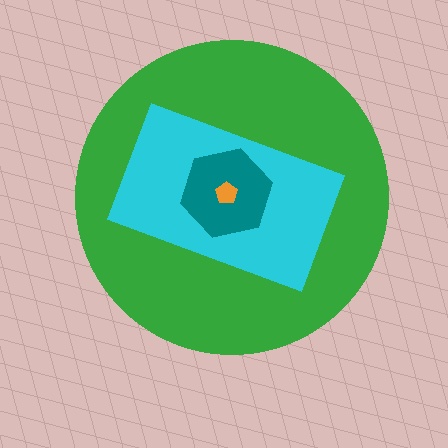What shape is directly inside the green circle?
The cyan rectangle.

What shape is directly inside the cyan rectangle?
The teal hexagon.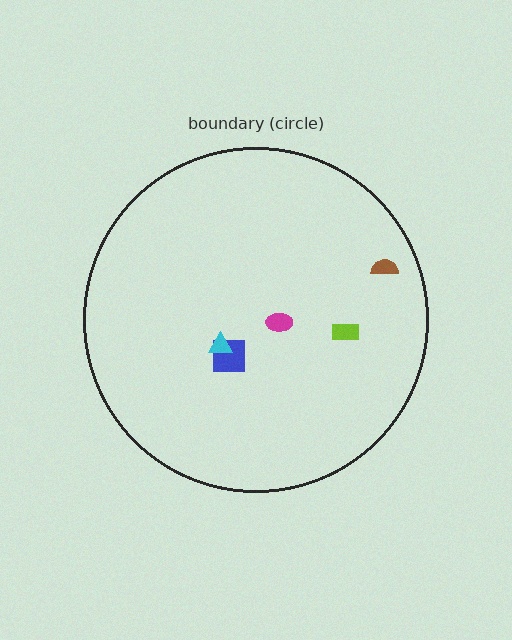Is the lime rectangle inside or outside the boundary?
Inside.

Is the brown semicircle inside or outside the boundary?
Inside.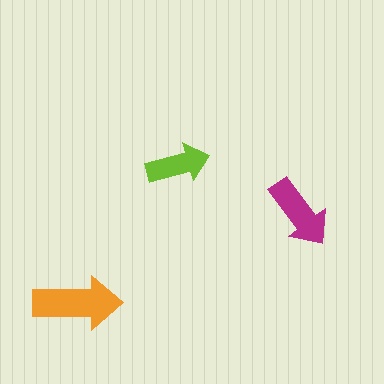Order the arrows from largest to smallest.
the orange one, the magenta one, the lime one.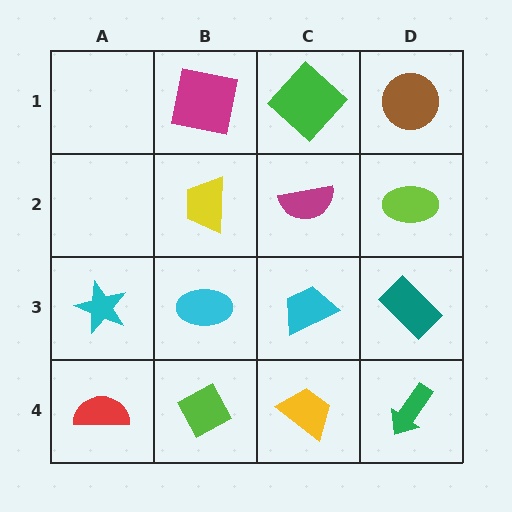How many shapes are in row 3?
4 shapes.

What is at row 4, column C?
A yellow trapezoid.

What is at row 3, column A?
A cyan star.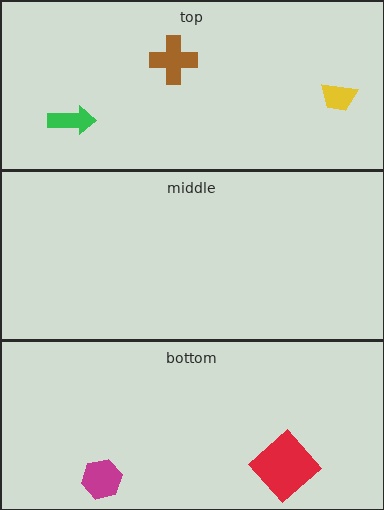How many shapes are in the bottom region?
2.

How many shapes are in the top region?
3.